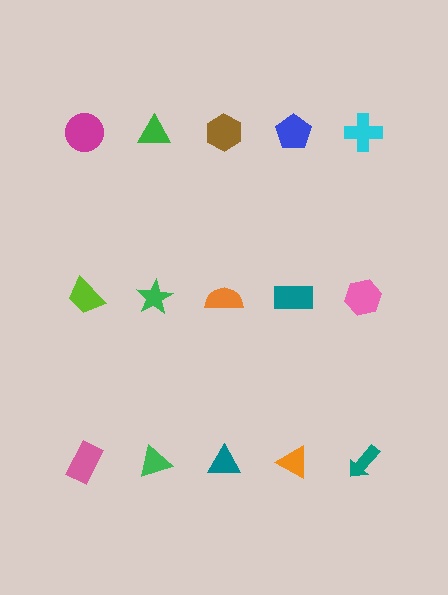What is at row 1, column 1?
A magenta circle.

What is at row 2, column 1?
A lime trapezoid.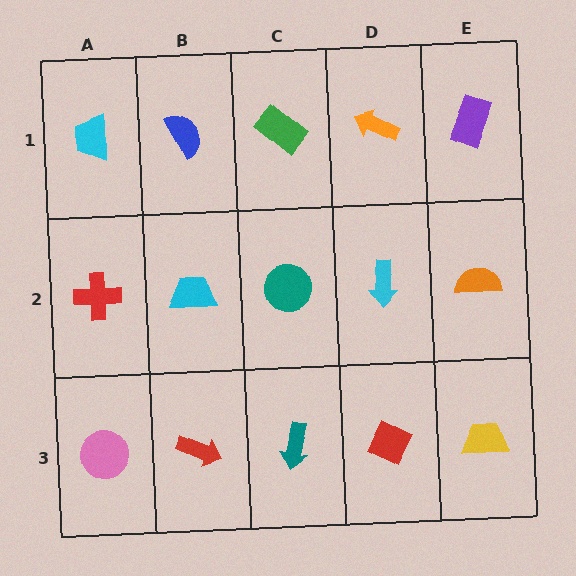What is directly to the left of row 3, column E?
A red diamond.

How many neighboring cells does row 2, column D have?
4.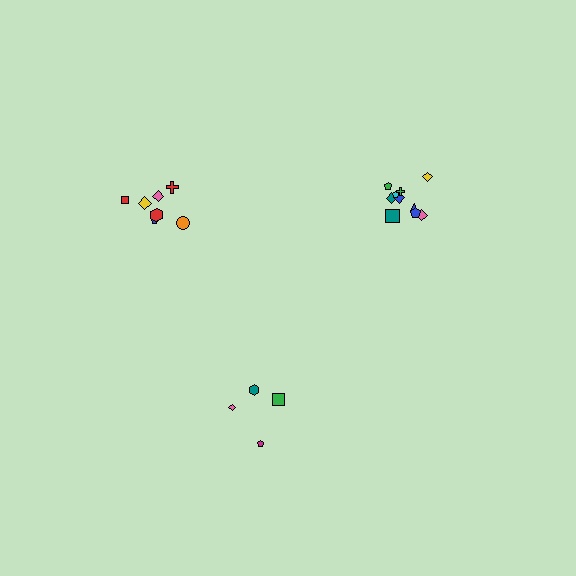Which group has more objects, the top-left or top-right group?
The top-right group.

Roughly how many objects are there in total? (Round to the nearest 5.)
Roughly 20 objects in total.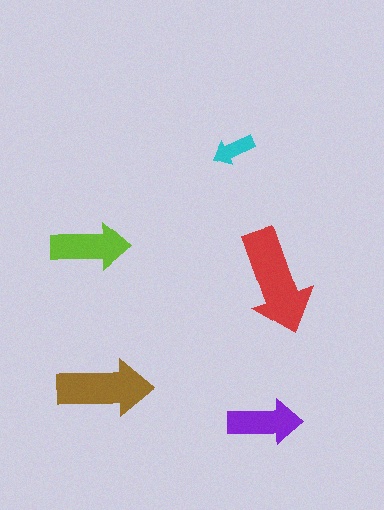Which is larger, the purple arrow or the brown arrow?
The brown one.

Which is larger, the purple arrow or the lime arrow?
The lime one.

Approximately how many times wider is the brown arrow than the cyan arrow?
About 2 times wider.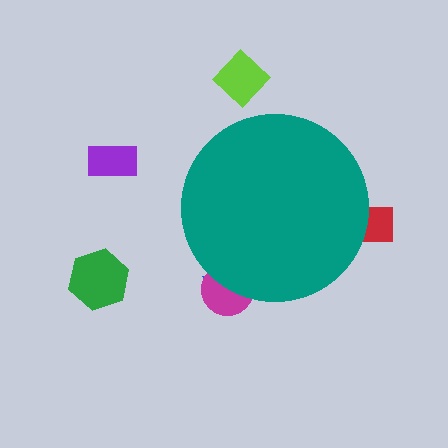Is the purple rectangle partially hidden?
No, the purple rectangle is fully visible.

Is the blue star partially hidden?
Yes, the blue star is partially hidden behind the teal circle.